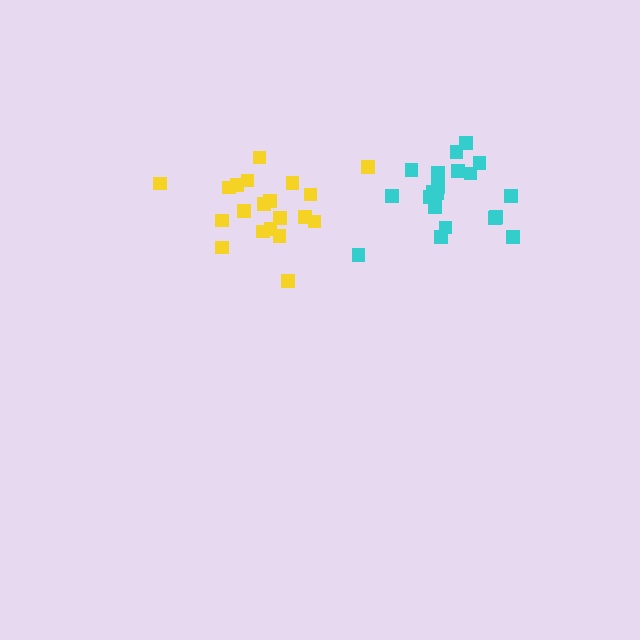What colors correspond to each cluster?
The clusters are colored: cyan, yellow.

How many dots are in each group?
Group 1: 20 dots, Group 2: 20 dots (40 total).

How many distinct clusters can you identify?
There are 2 distinct clusters.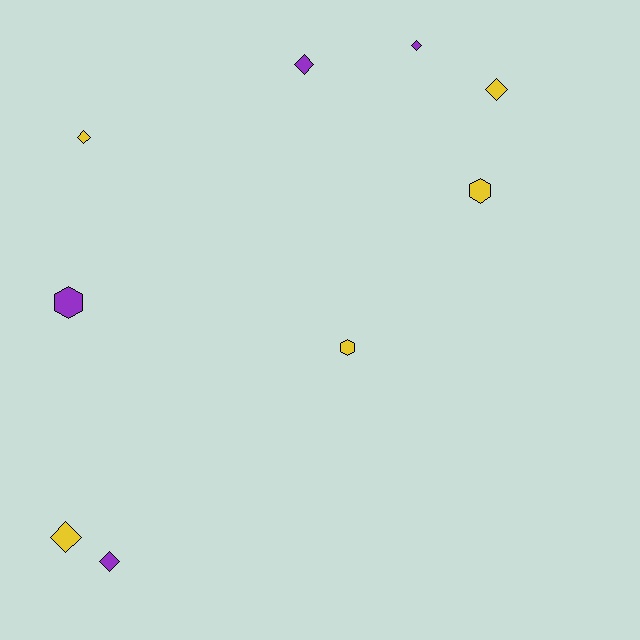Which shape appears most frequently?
Diamond, with 6 objects.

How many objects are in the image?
There are 9 objects.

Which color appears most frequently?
Yellow, with 5 objects.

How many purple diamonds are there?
There are 3 purple diamonds.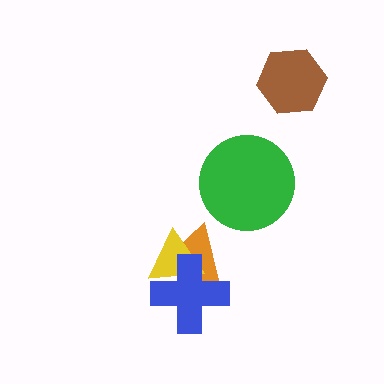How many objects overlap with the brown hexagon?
0 objects overlap with the brown hexagon.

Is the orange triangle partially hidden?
Yes, it is partially covered by another shape.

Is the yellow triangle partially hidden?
Yes, it is partially covered by another shape.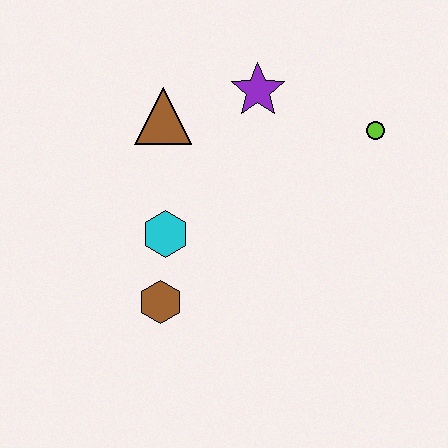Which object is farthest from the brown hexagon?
The lime circle is farthest from the brown hexagon.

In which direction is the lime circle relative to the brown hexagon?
The lime circle is to the right of the brown hexagon.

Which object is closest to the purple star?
The brown triangle is closest to the purple star.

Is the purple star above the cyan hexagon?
Yes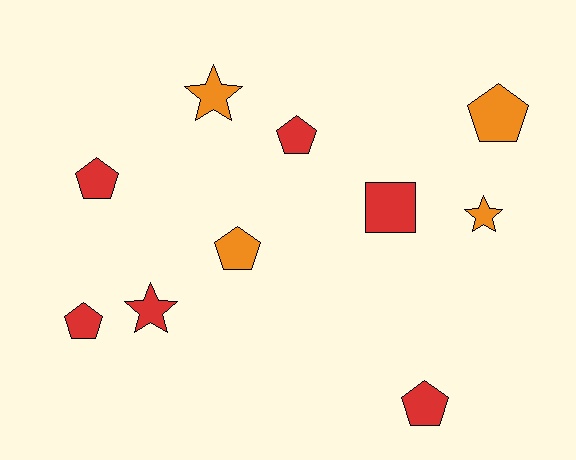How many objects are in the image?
There are 10 objects.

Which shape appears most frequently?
Pentagon, with 6 objects.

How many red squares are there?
There is 1 red square.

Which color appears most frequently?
Red, with 6 objects.